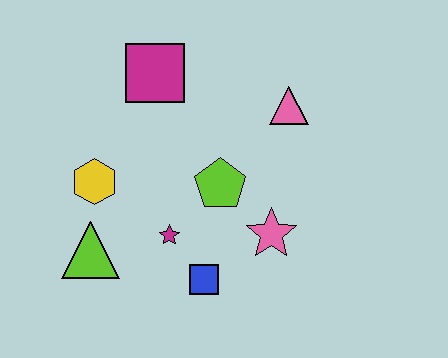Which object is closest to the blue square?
The magenta star is closest to the blue square.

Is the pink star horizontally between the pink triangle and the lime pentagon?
Yes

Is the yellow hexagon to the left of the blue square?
Yes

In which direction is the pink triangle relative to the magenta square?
The pink triangle is to the right of the magenta square.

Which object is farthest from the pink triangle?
The lime triangle is farthest from the pink triangle.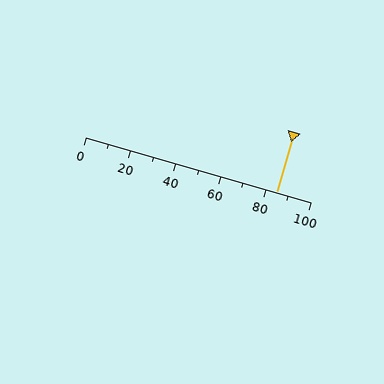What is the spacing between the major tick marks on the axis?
The major ticks are spaced 20 apart.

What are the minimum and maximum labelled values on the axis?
The axis runs from 0 to 100.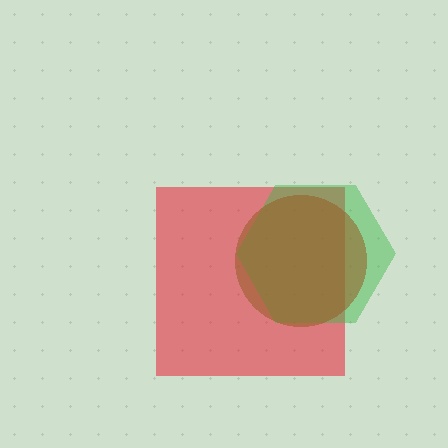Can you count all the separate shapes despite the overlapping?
Yes, there are 3 separate shapes.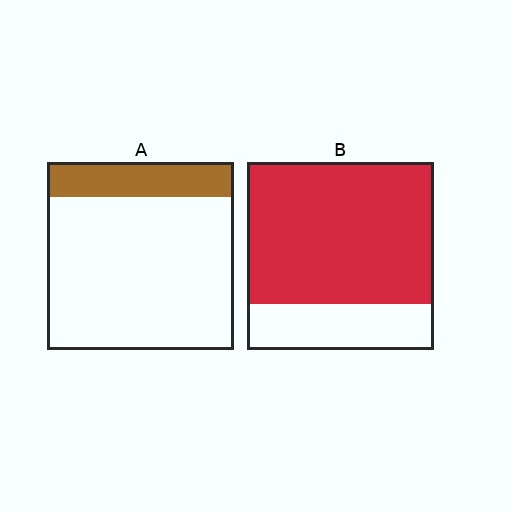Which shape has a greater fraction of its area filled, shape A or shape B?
Shape B.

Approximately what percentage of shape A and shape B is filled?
A is approximately 20% and B is approximately 75%.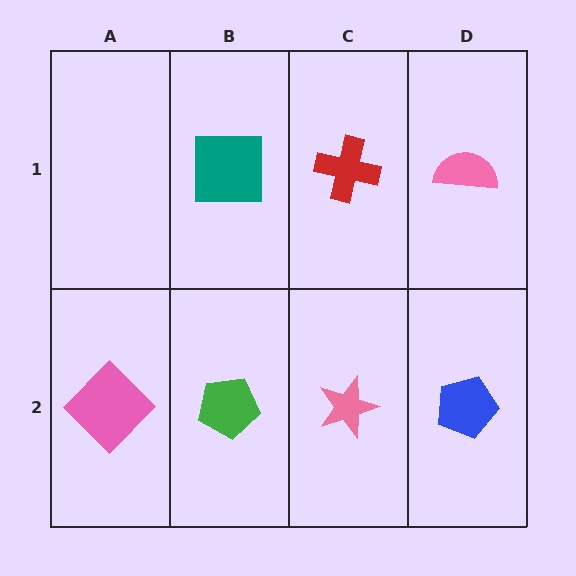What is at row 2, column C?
A pink star.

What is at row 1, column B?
A teal square.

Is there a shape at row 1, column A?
No, that cell is empty.